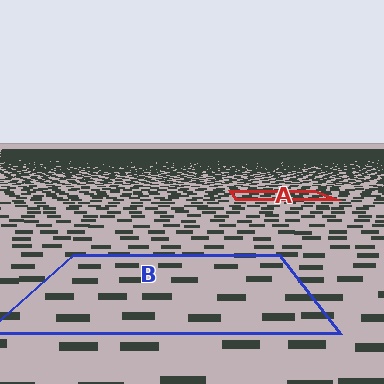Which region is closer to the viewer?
Region B is closer. The texture elements there are larger and more spread out.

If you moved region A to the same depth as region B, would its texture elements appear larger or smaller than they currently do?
They would appear larger. At a closer depth, the same texture elements are projected at a bigger on-screen size.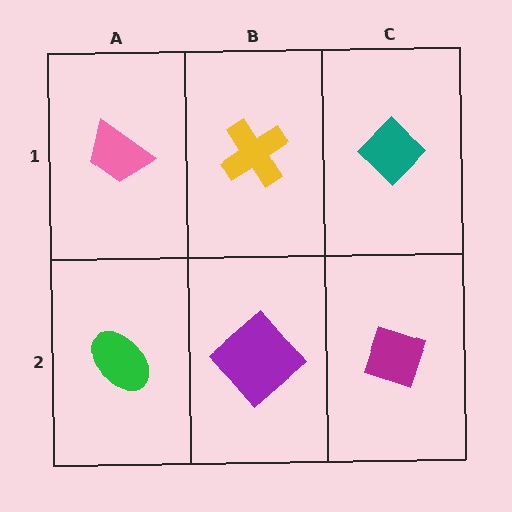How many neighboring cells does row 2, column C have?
2.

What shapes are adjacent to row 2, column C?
A teal diamond (row 1, column C), a purple diamond (row 2, column B).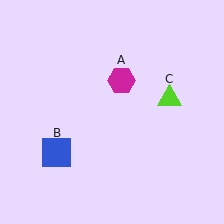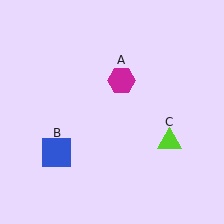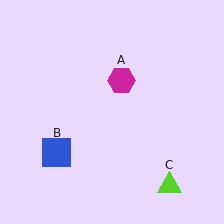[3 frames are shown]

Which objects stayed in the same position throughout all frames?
Magenta hexagon (object A) and blue square (object B) remained stationary.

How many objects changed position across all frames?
1 object changed position: lime triangle (object C).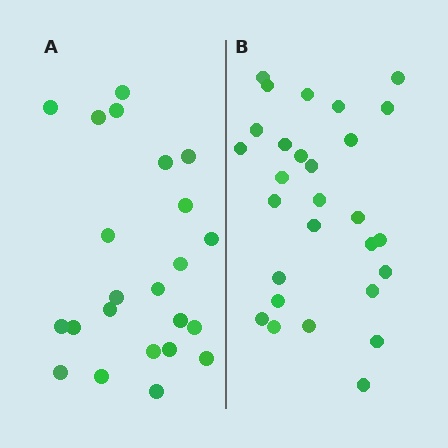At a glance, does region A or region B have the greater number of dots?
Region B (the right region) has more dots.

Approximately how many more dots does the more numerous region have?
Region B has about 5 more dots than region A.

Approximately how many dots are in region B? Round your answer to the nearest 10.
About 30 dots. (The exact count is 28, which rounds to 30.)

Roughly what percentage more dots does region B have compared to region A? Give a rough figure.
About 20% more.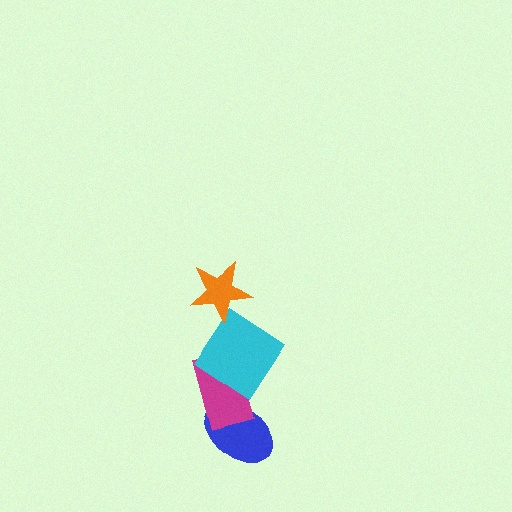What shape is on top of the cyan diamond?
The orange star is on top of the cyan diamond.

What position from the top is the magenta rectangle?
The magenta rectangle is 3rd from the top.